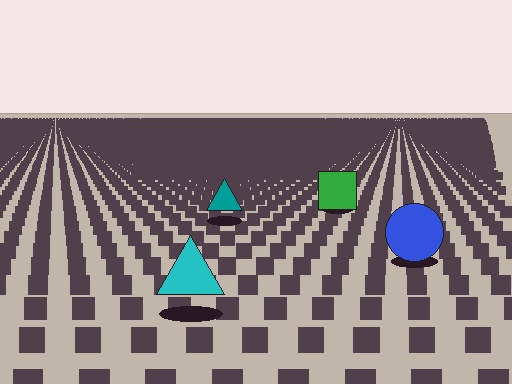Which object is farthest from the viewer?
The green square is farthest from the viewer. It appears smaller and the ground texture around it is denser.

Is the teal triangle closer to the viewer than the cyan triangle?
No. The cyan triangle is closer — you can tell from the texture gradient: the ground texture is coarser near it.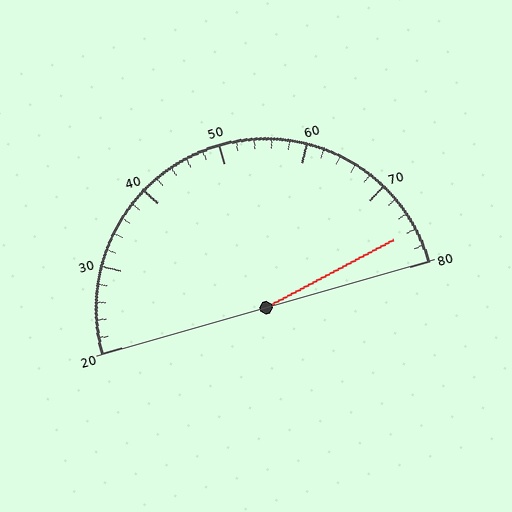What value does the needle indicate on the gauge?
The needle indicates approximately 76.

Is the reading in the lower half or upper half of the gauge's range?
The reading is in the upper half of the range (20 to 80).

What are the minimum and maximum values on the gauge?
The gauge ranges from 20 to 80.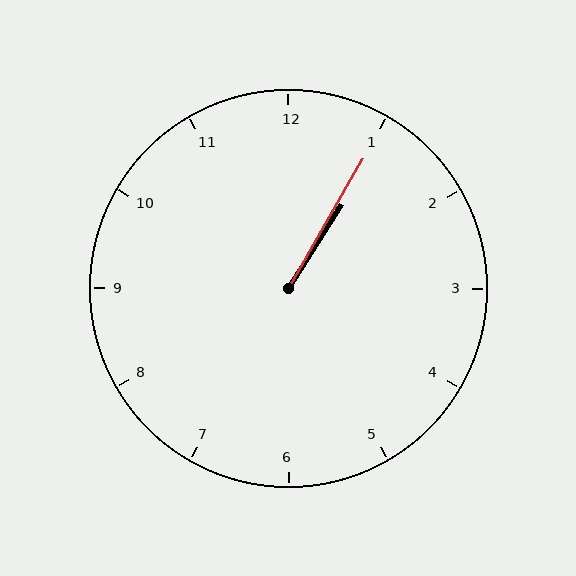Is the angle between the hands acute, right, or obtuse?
It is acute.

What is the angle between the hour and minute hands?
Approximately 2 degrees.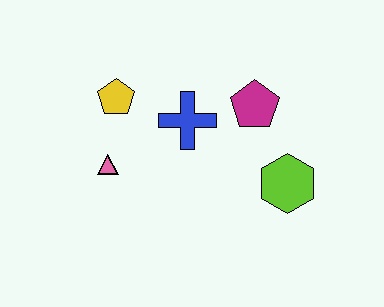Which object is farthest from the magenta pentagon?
The pink triangle is farthest from the magenta pentagon.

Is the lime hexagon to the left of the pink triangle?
No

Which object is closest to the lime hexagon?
The magenta pentagon is closest to the lime hexagon.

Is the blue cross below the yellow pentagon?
Yes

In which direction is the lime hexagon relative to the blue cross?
The lime hexagon is to the right of the blue cross.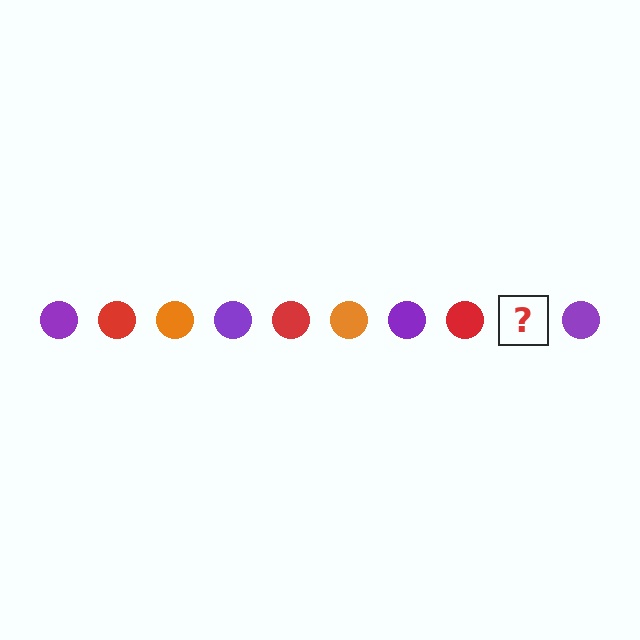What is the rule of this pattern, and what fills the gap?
The rule is that the pattern cycles through purple, red, orange circles. The gap should be filled with an orange circle.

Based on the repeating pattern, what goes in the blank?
The blank should be an orange circle.